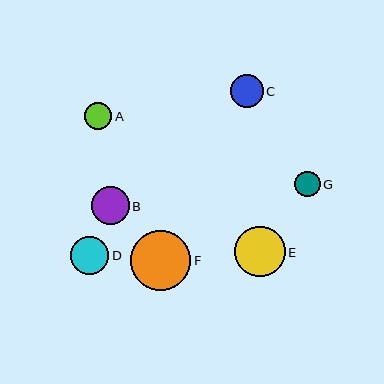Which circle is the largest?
Circle F is the largest with a size of approximately 60 pixels.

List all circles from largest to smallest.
From largest to smallest: F, E, D, B, C, A, G.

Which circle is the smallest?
Circle G is the smallest with a size of approximately 25 pixels.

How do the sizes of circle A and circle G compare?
Circle A and circle G are approximately the same size.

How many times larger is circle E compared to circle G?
Circle E is approximately 2.0 times the size of circle G.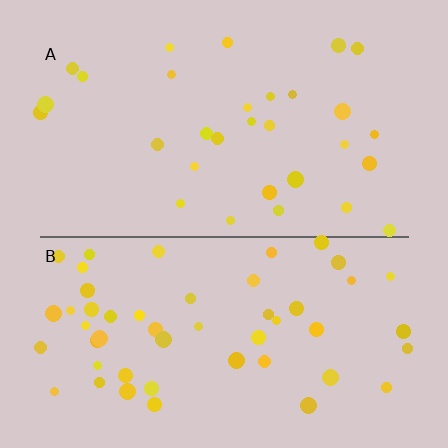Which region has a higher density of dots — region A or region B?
B (the bottom).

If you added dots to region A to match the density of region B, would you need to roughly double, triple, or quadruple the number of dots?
Approximately double.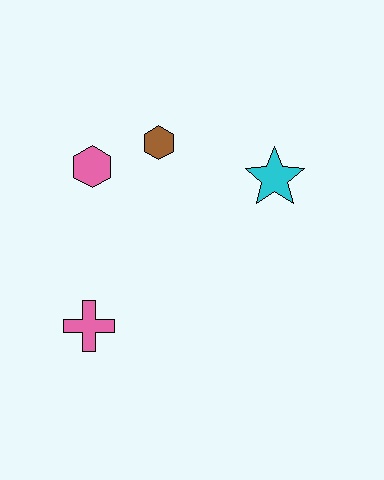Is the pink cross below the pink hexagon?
Yes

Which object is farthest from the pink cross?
The cyan star is farthest from the pink cross.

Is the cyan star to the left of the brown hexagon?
No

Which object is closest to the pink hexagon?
The brown hexagon is closest to the pink hexagon.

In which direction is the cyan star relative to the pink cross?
The cyan star is to the right of the pink cross.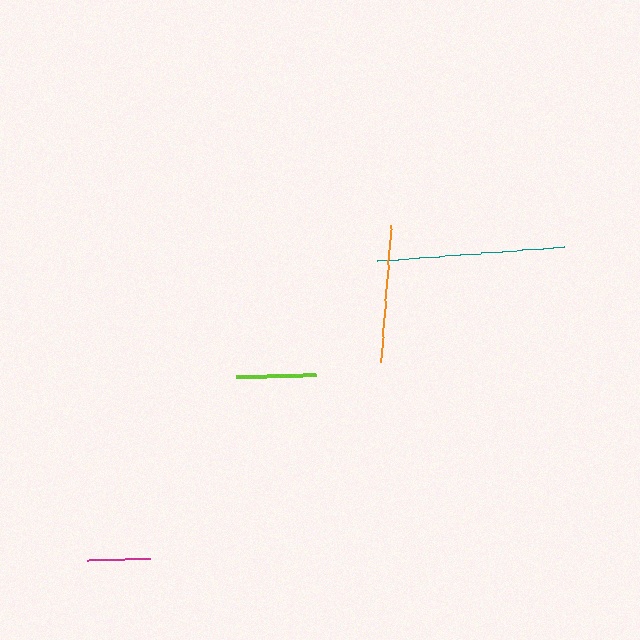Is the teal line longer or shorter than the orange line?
The teal line is longer than the orange line.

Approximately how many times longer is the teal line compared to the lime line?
The teal line is approximately 2.3 times the length of the lime line.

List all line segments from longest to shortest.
From longest to shortest: teal, orange, lime, magenta.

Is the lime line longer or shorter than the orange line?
The orange line is longer than the lime line.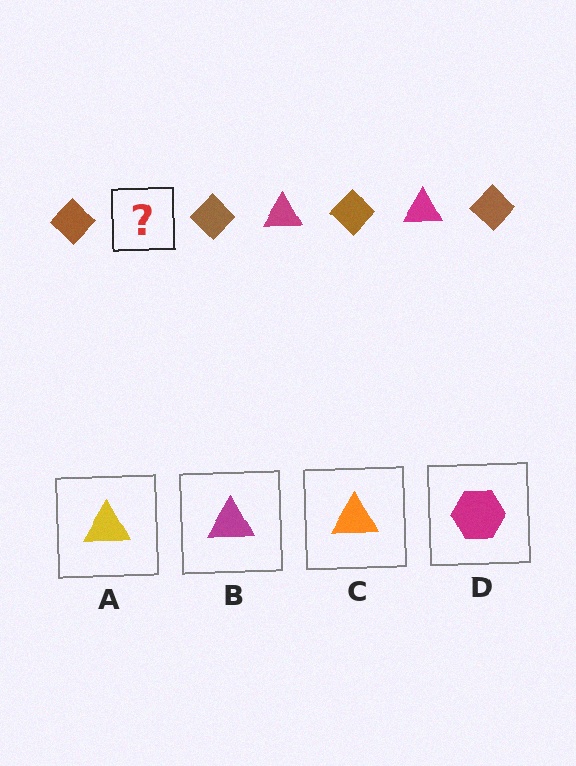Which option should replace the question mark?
Option B.